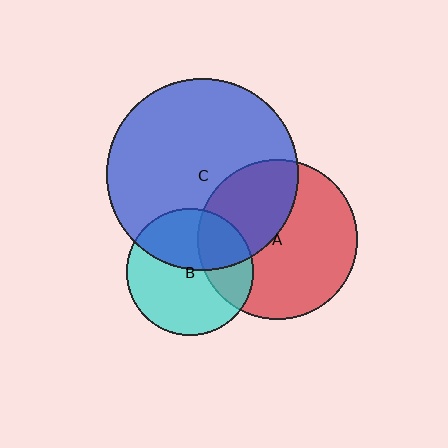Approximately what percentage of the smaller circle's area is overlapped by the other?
Approximately 40%.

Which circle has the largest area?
Circle C (blue).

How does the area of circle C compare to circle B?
Approximately 2.3 times.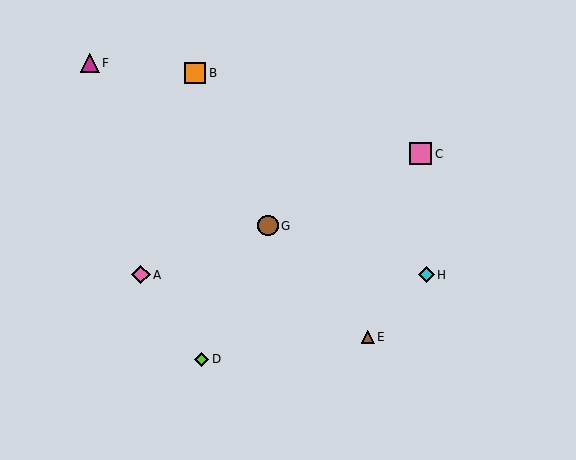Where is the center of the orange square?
The center of the orange square is at (195, 73).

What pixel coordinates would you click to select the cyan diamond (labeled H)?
Click at (427, 275) to select the cyan diamond H.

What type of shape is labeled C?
Shape C is a pink square.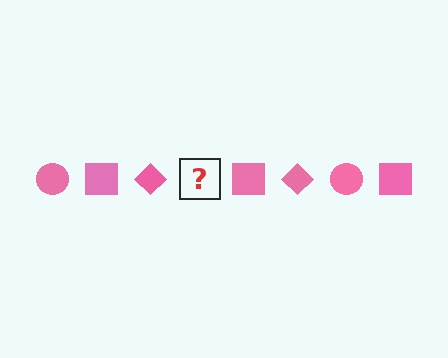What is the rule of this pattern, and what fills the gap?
The rule is that the pattern cycles through circle, square, diamond shapes in pink. The gap should be filled with a pink circle.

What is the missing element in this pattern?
The missing element is a pink circle.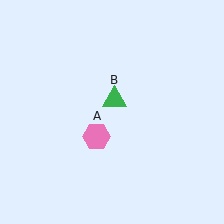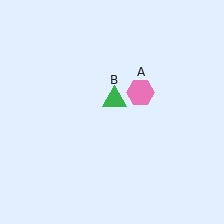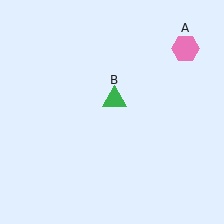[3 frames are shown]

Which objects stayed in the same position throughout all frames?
Green triangle (object B) remained stationary.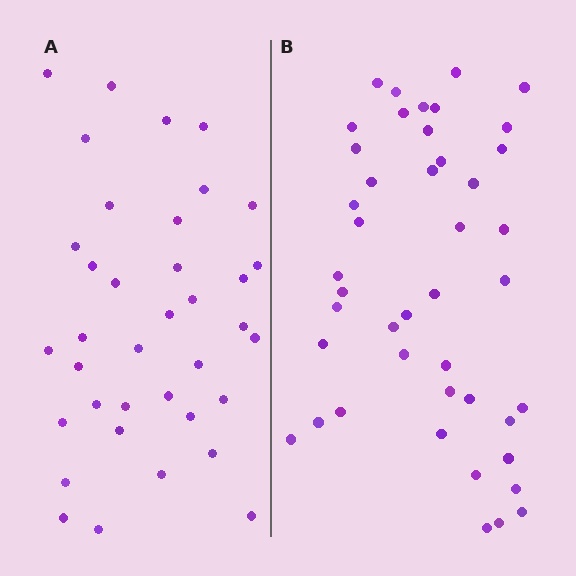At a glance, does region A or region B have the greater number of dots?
Region B (the right region) has more dots.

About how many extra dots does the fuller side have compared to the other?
Region B has roughly 8 or so more dots than region A.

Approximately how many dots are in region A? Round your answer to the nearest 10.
About 40 dots. (The exact count is 37, which rounds to 40.)